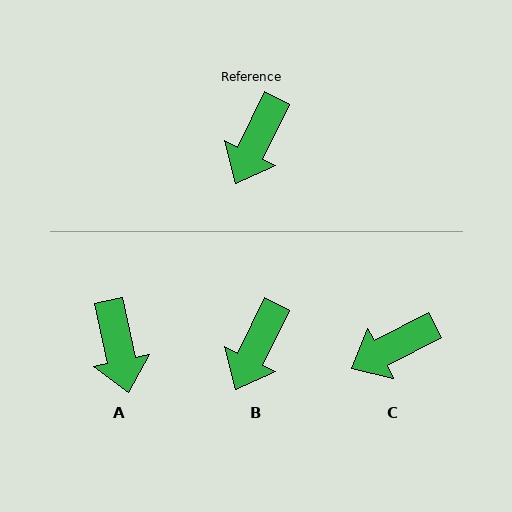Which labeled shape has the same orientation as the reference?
B.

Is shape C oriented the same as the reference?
No, it is off by about 36 degrees.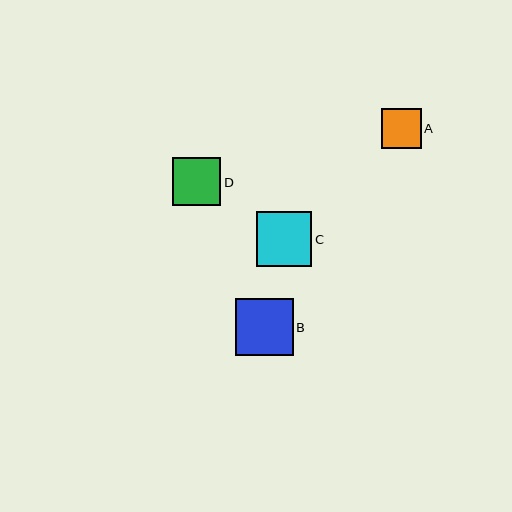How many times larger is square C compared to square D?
Square C is approximately 1.1 times the size of square D.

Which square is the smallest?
Square A is the smallest with a size of approximately 40 pixels.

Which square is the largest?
Square B is the largest with a size of approximately 57 pixels.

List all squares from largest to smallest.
From largest to smallest: B, C, D, A.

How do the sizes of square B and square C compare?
Square B and square C are approximately the same size.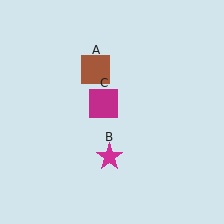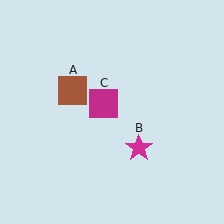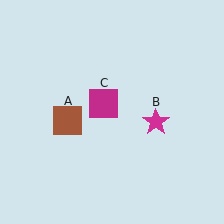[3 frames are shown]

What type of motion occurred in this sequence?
The brown square (object A), magenta star (object B) rotated counterclockwise around the center of the scene.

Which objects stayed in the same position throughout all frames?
Magenta square (object C) remained stationary.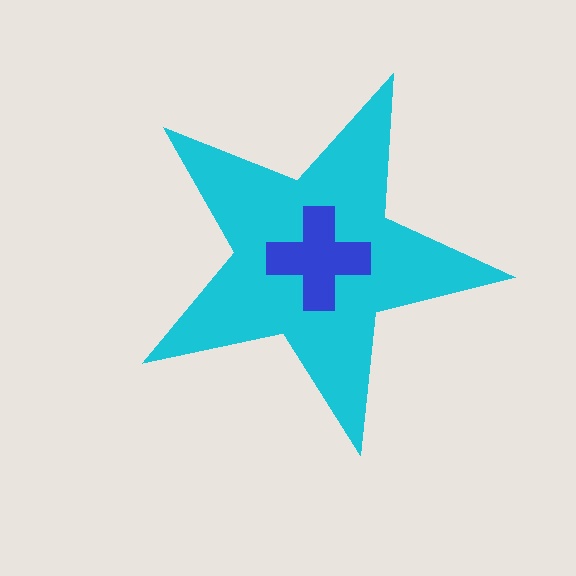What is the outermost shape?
The cyan star.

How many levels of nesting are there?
2.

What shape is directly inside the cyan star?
The blue cross.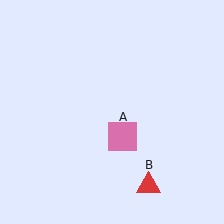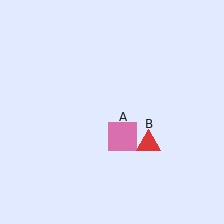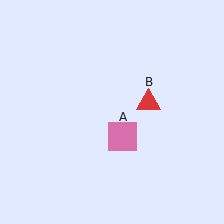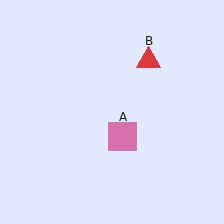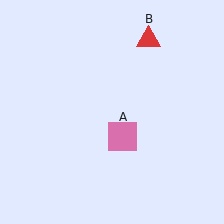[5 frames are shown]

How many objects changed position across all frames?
1 object changed position: red triangle (object B).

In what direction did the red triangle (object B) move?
The red triangle (object B) moved up.